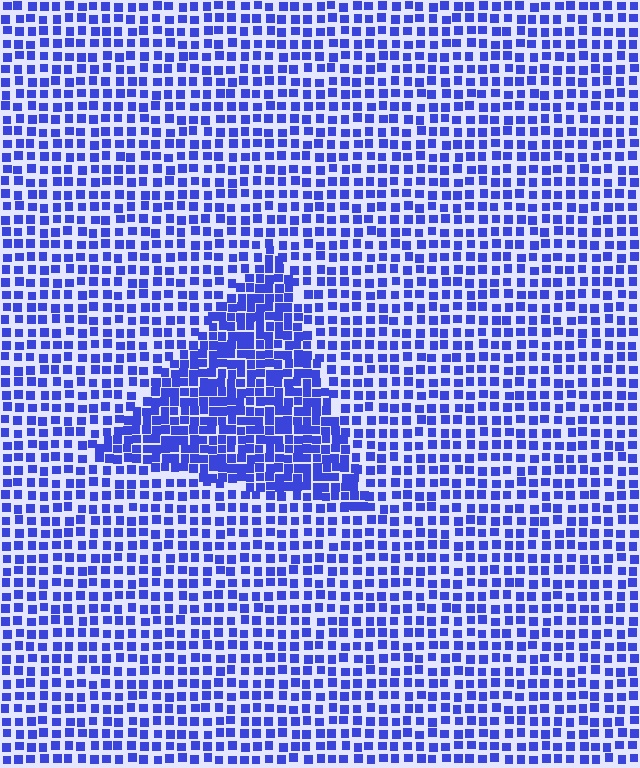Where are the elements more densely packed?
The elements are more densely packed inside the triangle boundary.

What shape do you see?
I see a triangle.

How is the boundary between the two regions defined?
The boundary is defined by a change in element density (approximately 1.8x ratio). All elements are the same color, size, and shape.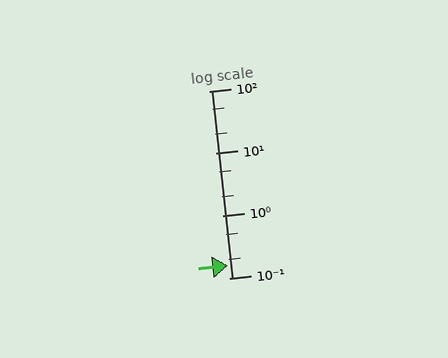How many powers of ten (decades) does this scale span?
The scale spans 3 decades, from 0.1 to 100.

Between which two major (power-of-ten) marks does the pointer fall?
The pointer is between 0.1 and 1.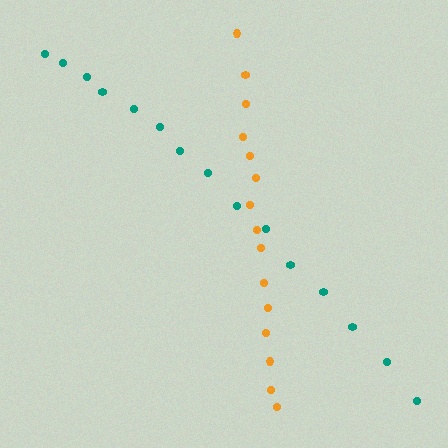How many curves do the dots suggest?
There are 2 distinct paths.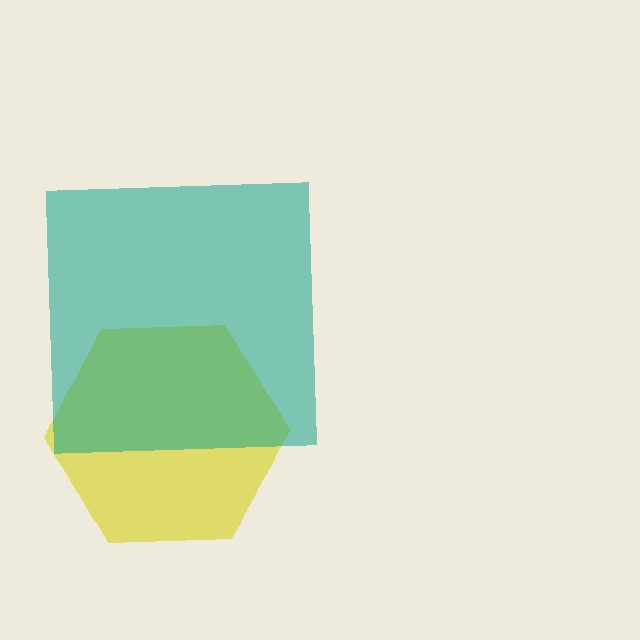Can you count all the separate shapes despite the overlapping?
Yes, there are 2 separate shapes.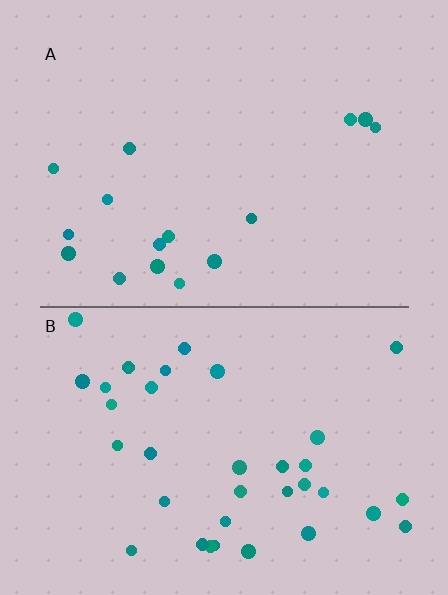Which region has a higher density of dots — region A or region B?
B (the bottom).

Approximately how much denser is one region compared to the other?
Approximately 2.2× — region B over region A.